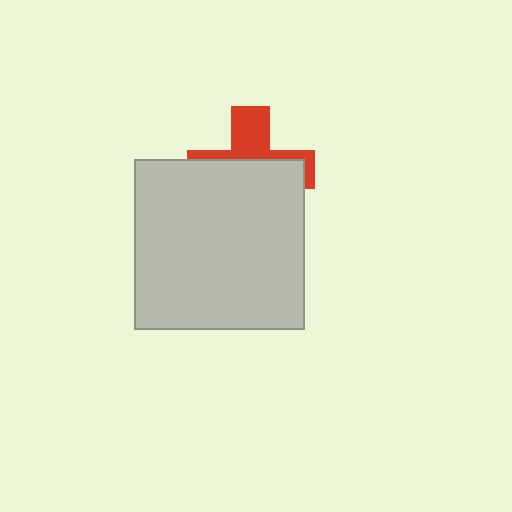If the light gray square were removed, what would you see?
You would see the complete red cross.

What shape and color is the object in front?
The object in front is a light gray square.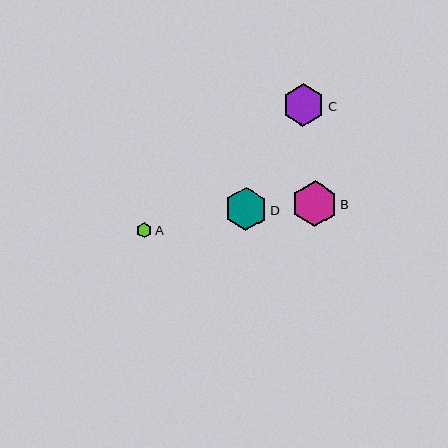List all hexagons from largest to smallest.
From largest to smallest: B, D, C, A.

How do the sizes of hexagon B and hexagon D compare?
Hexagon B and hexagon D are approximately the same size.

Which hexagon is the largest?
Hexagon B is the largest with a size of approximately 45 pixels.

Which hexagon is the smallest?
Hexagon A is the smallest with a size of approximately 15 pixels.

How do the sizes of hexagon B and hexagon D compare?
Hexagon B and hexagon D are approximately the same size.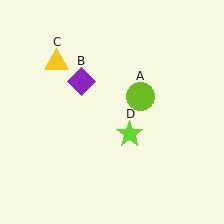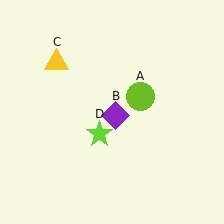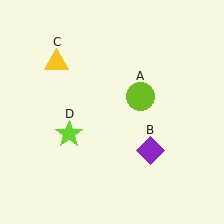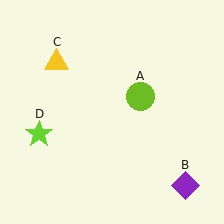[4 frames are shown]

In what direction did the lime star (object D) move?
The lime star (object D) moved left.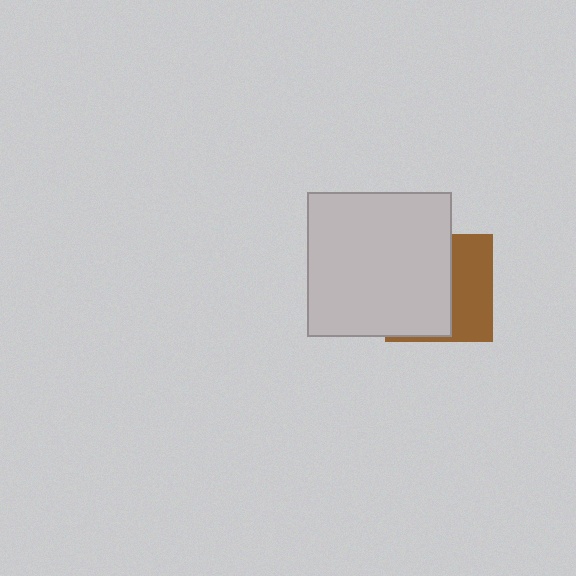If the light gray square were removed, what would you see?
You would see the complete brown square.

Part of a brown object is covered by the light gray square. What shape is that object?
It is a square.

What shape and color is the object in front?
The object in front is a light gray square.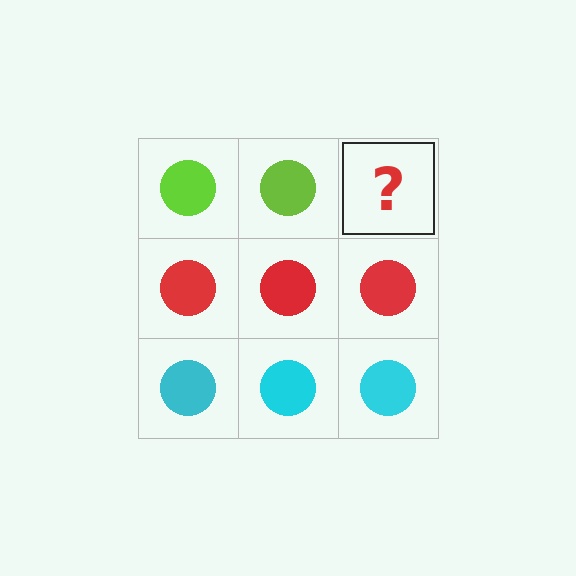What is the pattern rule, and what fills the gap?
The rule is that each row has a consistent color. The gap should be filled with a lime circle.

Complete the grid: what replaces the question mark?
The question mark should be replaced with a lime circle.